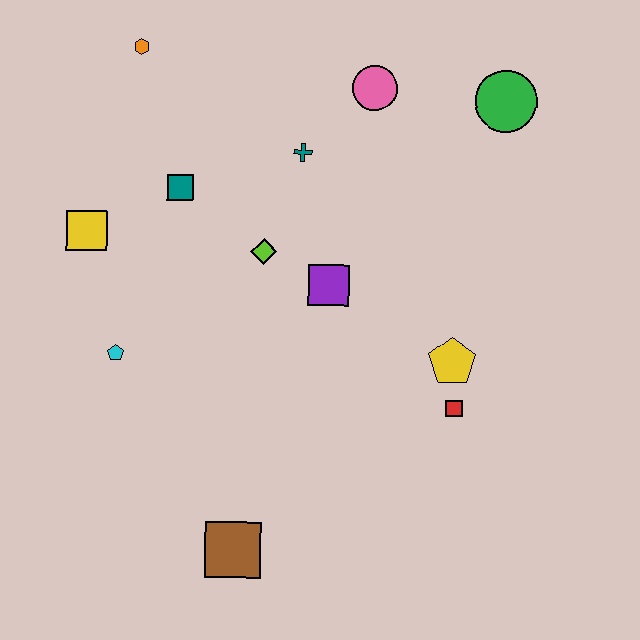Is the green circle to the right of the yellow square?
Yes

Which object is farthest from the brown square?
The green circle is farthest from the brown square.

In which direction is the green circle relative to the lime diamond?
The green circle is to the right of the lime diamond.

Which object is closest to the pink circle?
The teal cross is closest to the pink circle.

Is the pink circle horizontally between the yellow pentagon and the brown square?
Yes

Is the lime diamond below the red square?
No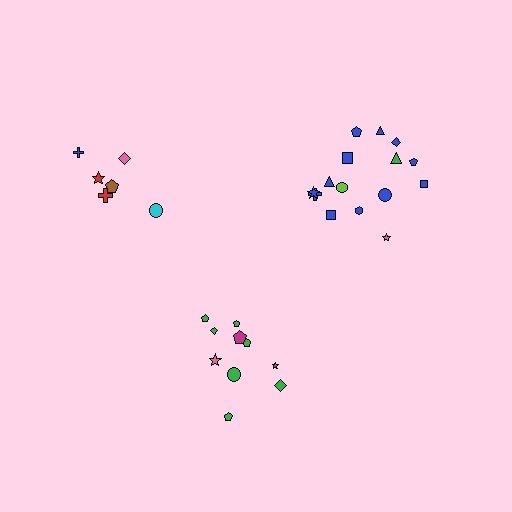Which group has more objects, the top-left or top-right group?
The top-right group.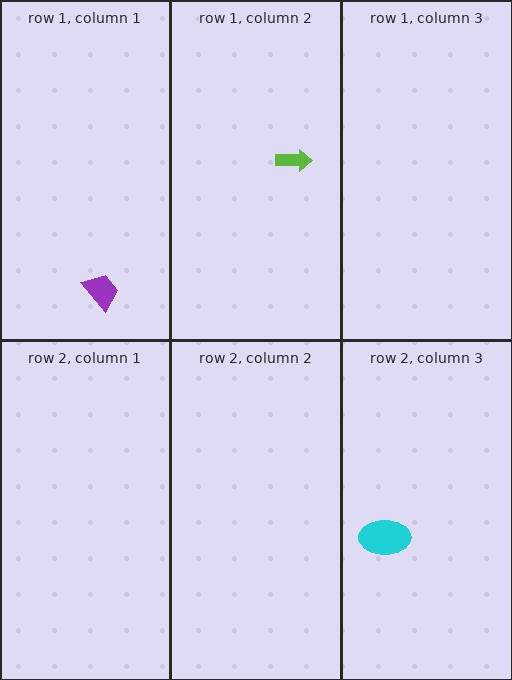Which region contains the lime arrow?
The row 1, column 2 region.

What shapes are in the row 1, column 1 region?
The purple trapezoid.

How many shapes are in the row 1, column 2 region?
1.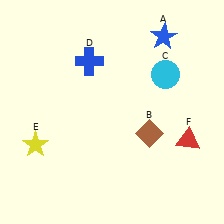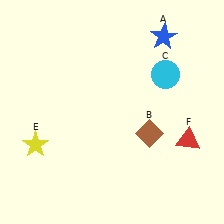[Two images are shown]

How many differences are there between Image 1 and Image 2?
There is 1 difference between the two images.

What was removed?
The blue cross (D) was removed in Image 2.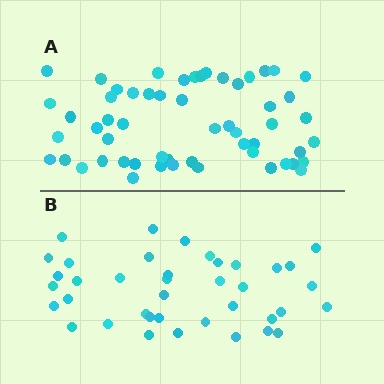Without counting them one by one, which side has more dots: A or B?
Region A (the top region) has more dots.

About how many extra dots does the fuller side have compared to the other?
Region A has approximately 15 more dots than region B.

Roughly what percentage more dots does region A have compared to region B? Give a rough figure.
About 45% more.